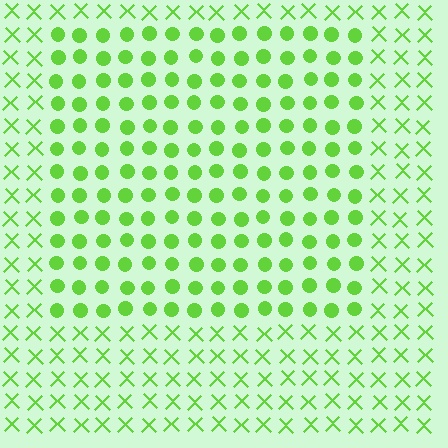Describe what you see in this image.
The image is filled with small lime elements arranged in a uniform grid. A rectangle-shaped region contains circles, while the surrounding area contains X marks. The boundary is defined purely by the change in element shape.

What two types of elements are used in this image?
The image uses circles inside the rectangle region and X marks outside it.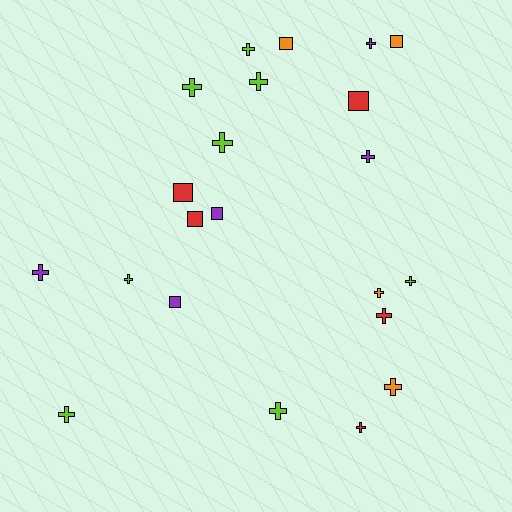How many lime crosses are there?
There are 8 lime crosses.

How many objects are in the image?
There are 22 objects.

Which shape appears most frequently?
Cross, with 15 objects.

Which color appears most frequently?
Lime, with 8 objects.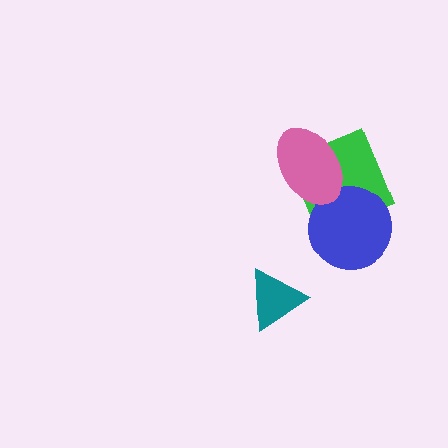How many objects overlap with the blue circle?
2 objects overlap with the blue circle.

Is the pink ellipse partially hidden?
No, no other shape covers it.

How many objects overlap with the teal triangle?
0 objects overlap with the teal triangle.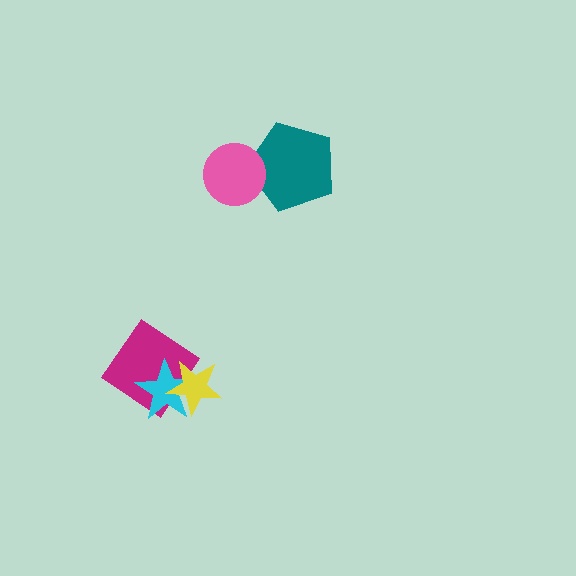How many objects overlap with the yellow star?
2 objects overlap with the yellow star.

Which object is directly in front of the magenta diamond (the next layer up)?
The cyan star is directly in front of the magenta diamond.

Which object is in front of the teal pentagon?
The pink circle is in front of the teal pentagon.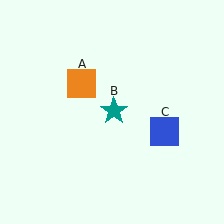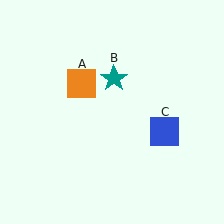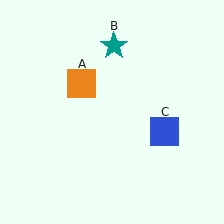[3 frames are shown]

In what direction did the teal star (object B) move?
The teal star (object B) moved up.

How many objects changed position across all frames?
1 object changed position: teal star (object B).